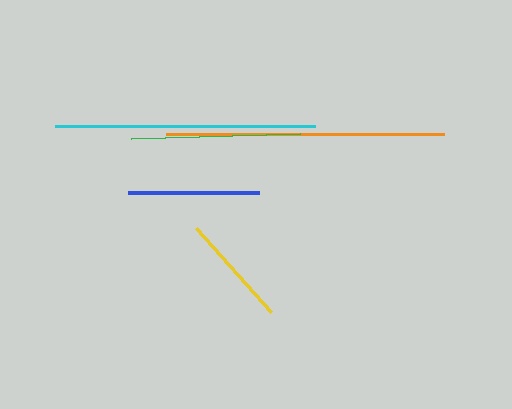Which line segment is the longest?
The orange line is the longest at approximately 278 pixels.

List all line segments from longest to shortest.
From longest to shortest: orange, cyan, green, blue, yellow.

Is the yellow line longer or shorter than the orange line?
The orange line is longer than the yellow line.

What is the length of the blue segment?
The blue segment is approximately 132 pixels long.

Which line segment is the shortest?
The yellow line is the shortest at approximately 113 pixels.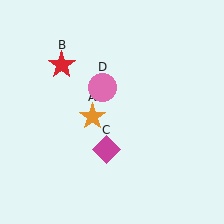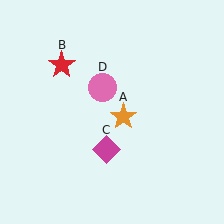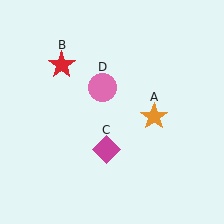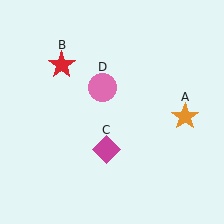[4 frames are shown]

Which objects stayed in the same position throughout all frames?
Red star (object B) and magenta diamond (object C) and pink circle (object D) remained stationary.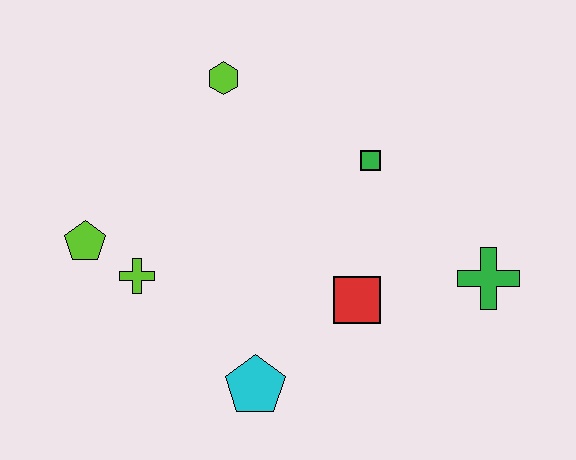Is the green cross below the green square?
Yes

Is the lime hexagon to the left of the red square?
Yes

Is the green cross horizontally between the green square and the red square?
No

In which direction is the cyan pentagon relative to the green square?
The cyan pentagon is below the green square.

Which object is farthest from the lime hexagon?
The green cross is farthest from the lime hexagon.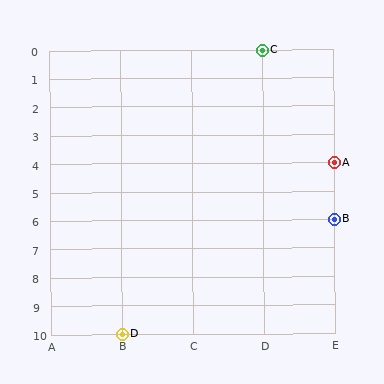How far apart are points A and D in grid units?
Points A and D are 3 columns and 6 rows apart (about 6.7 grid units diagonally).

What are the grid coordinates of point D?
Point D is at grid coordinates (B, 10).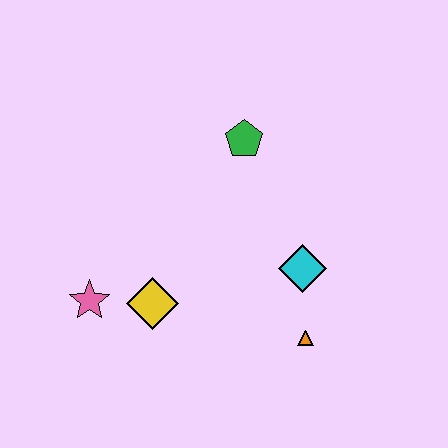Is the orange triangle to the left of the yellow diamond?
No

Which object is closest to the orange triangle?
The cyan diamond is closest to the orange triangle.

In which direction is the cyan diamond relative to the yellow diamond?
The cyan diamond is to the right of the yellow diamond.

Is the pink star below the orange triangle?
No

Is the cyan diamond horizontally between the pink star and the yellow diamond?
No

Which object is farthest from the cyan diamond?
The pink star is farthest from the cyan diamond.